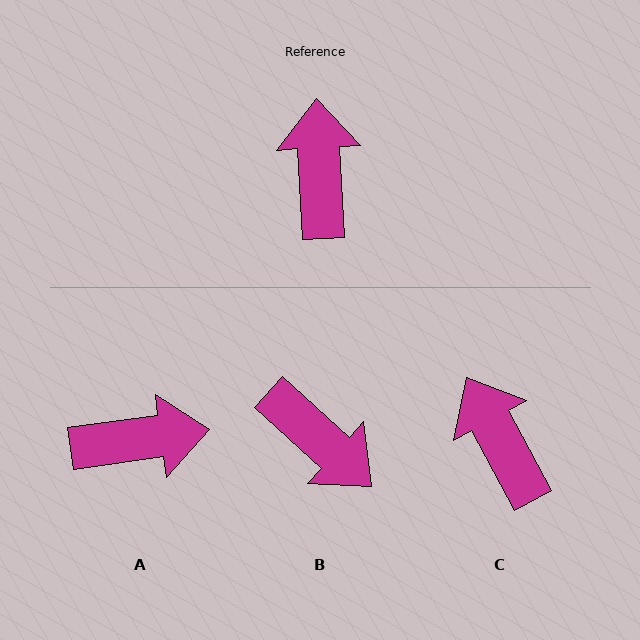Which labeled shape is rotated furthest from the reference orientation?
B, about 136 degrees away.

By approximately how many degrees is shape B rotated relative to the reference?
Approximately 136 degrees clockwise.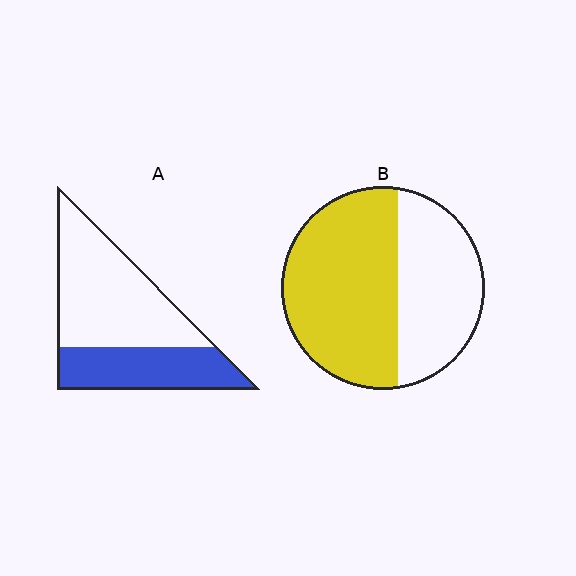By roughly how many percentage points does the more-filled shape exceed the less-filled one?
By roughly 20 percentage points (B over A).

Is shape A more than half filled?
No.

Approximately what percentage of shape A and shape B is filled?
A is approximately 40% and B is approximately 60%.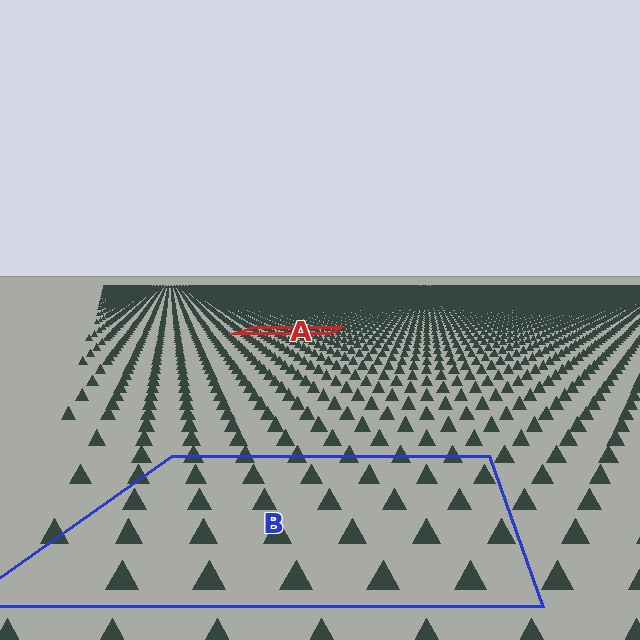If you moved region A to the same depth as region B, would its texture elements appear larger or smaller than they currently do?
They would appear larger. At a closer depth, the same texture elements are projected at a bigger on-screen size.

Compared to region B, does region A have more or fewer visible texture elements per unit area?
Region A has more texture elements per unit area — they are packed more densely because it is farther away.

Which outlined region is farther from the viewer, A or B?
Region A is farther from the viewer — the texture elements inside it appear smaller and more densely packed.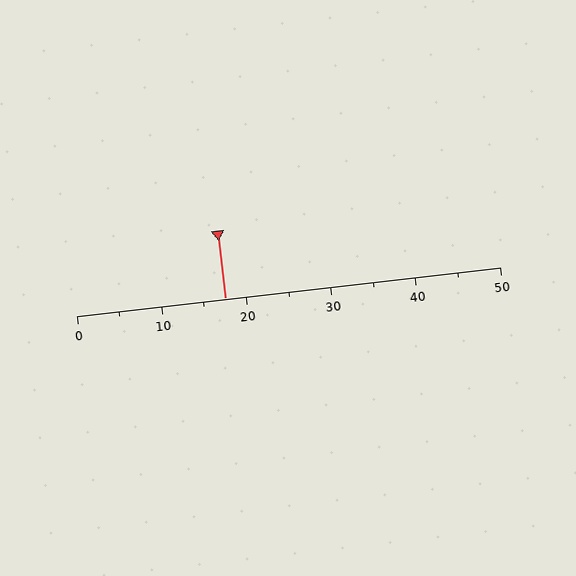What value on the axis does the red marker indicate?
The marker indicates approximately 17.5.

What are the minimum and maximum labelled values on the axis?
The axis runs from 0 to 50.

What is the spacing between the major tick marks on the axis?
The major ticks are spaced 10 apart.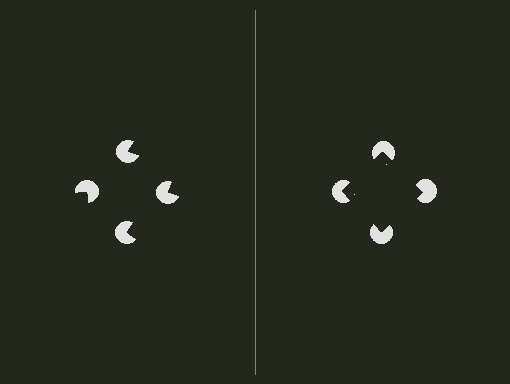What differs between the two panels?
The pac-man discs are positioned identically on both sides; only the wedge orientations differ. On the right they align to a square; on the left they are misaligned.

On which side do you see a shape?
An illusory square appears on the right side. On the left side the wedge cuts are rotated, so no coherent shape forms.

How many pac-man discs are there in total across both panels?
8 — 4 on each side.